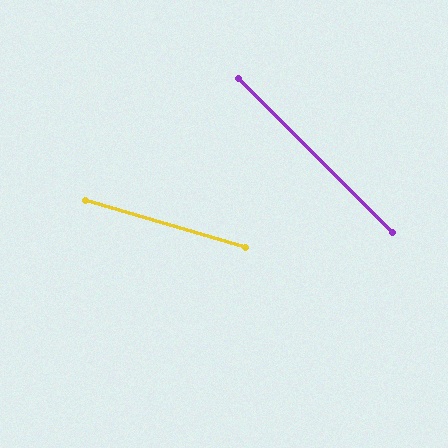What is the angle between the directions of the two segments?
Approximately 29 degrees.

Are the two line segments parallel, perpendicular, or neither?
Neither parallel nor perpendicular — they differ by about 29°.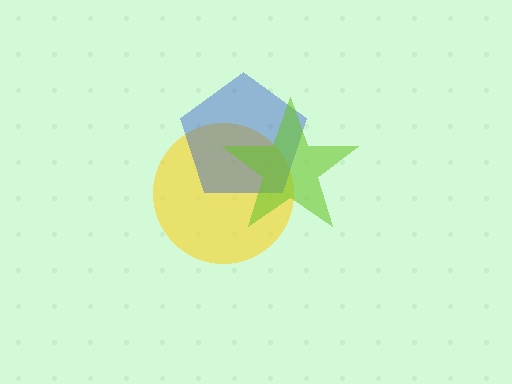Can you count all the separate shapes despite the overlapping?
Yes, there are 3 separate shapes.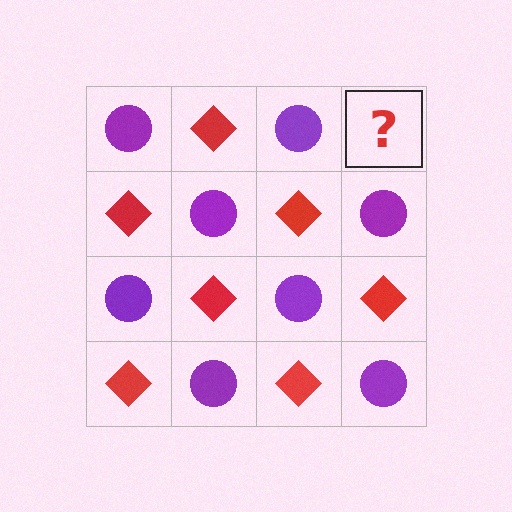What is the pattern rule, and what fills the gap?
The rule is that it alternates purple circle and red diamond in a checkerboard pattern. The gap should be filled with a red diamond.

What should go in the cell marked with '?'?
The missing cell should contain a red diamond.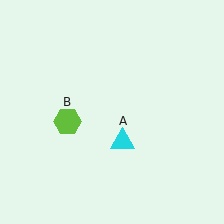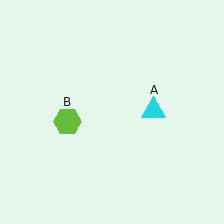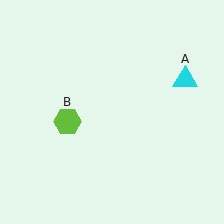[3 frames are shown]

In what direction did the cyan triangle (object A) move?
The cyan triangle (object A) moved up and to the right.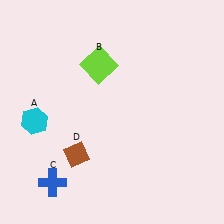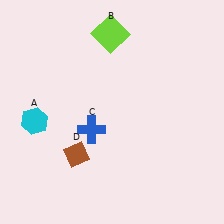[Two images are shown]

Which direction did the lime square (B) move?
The lime square (B) moved up.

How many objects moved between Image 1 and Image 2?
2 objects moved between the two images.